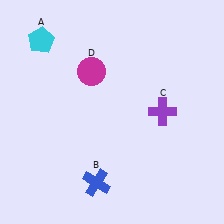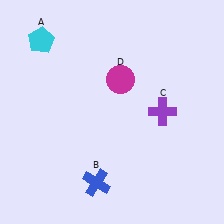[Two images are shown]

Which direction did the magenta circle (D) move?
The magenta circle (D) moved right.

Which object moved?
The magenta circle (D) moved right.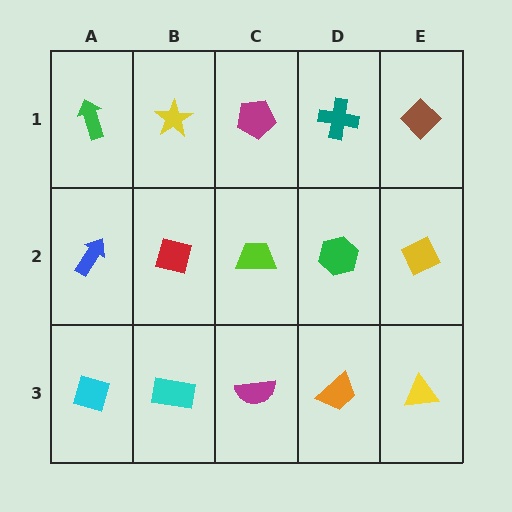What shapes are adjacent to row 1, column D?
A green hexagon (row 2, column D), a magenta pentagon (row 1, column C), a brown diamond (row 1, column E).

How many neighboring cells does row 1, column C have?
3.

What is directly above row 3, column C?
A lime trapezoid.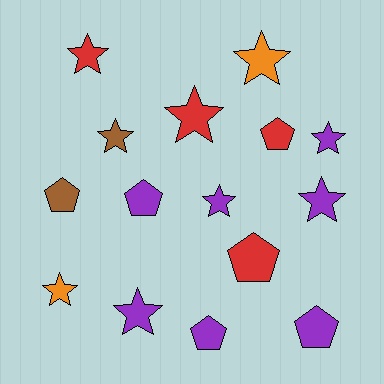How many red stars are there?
There are 2 red stars.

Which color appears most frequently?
Purple, with 7 objects.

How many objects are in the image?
There are 15 objects.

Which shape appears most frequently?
Star, with 9 objects.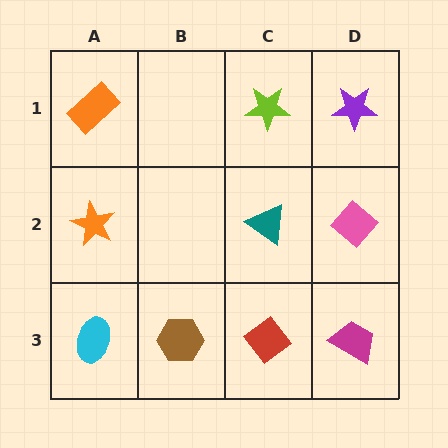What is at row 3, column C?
A red diamond.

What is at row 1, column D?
A purple star.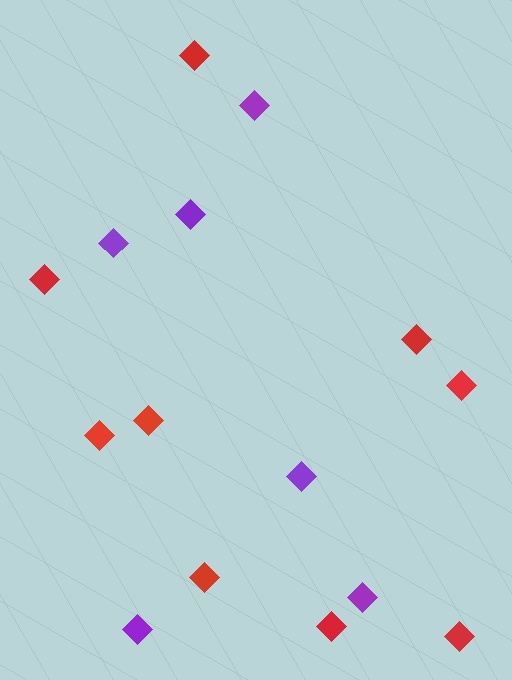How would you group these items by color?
There are 2 groups: one group of purple diamonds (6) and one group of red diamonds (9).